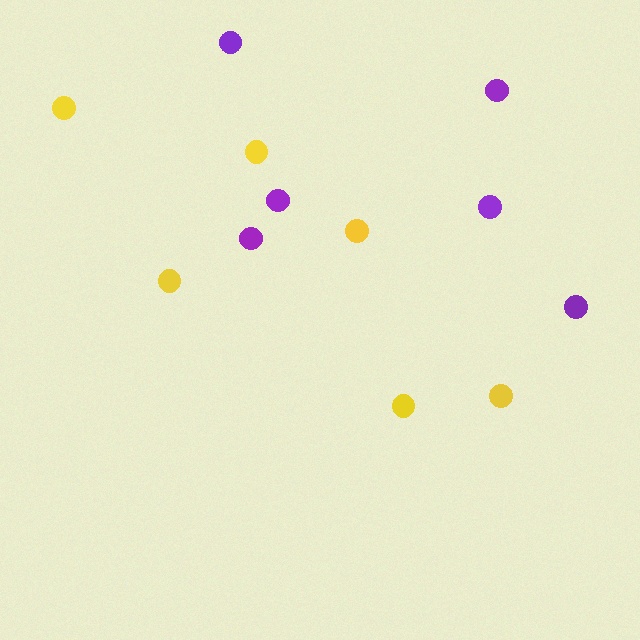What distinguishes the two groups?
There are 2 groups: one group of purple circles (6) and one group of yellow circles (6).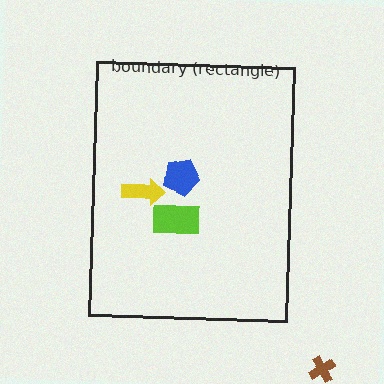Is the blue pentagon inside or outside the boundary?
Inside.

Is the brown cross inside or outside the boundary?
Outside.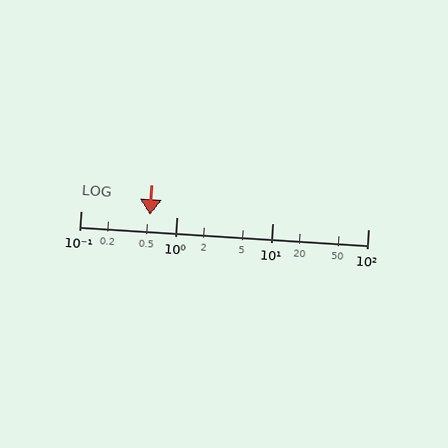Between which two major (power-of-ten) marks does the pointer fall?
The pointer is between 0.1 and 1.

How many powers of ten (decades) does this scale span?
The scale spans 3 decades, from 0.1 to 100.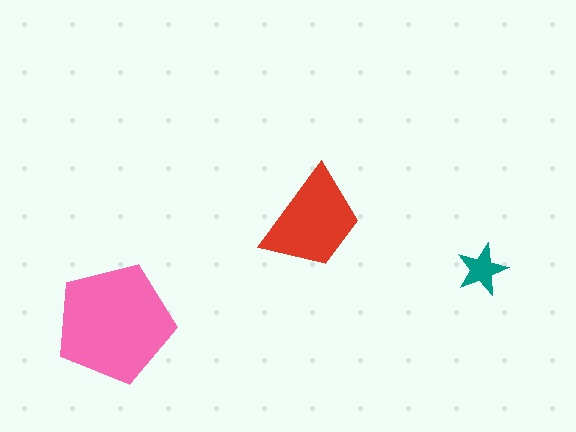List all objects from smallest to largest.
The teal star, the red trapezoid, the pink pentagon.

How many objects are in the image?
There are 3 objects in the image.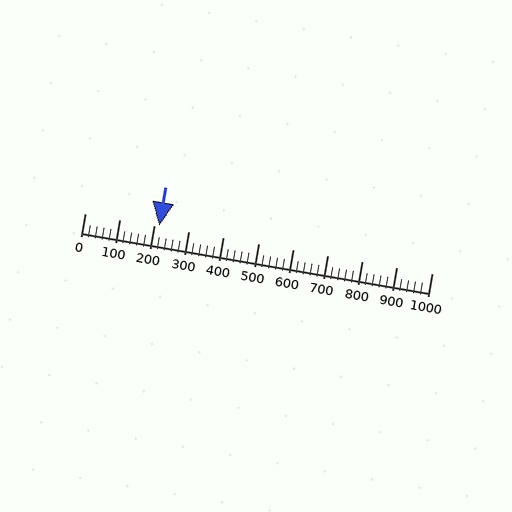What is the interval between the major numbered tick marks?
The major tick marks are spaced 100 units apart.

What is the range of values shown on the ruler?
The ruler shows values from 0 to 1000.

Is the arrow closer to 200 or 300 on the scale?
The arrow is closer to 200.